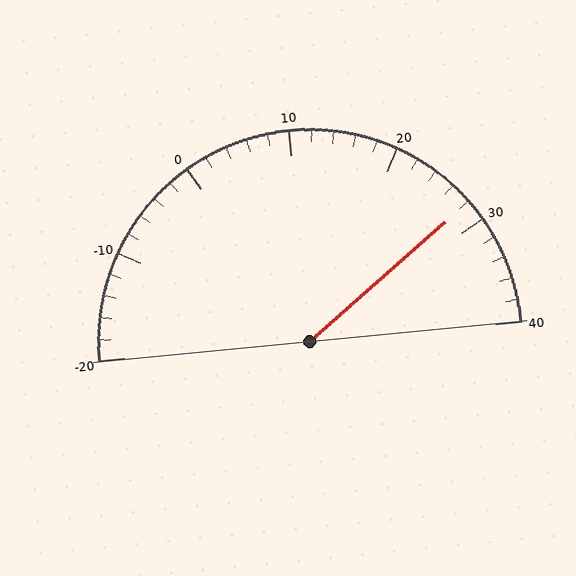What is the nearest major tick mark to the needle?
The nearest major tick mark is 30.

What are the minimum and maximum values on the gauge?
The gauge ranges from -20 to 40.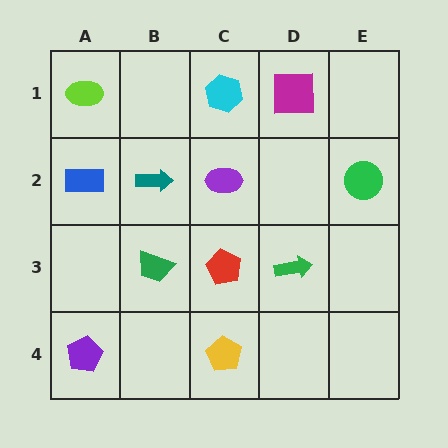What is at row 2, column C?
A purple ellipse.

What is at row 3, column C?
A red pentagon.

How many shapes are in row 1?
3 shapes.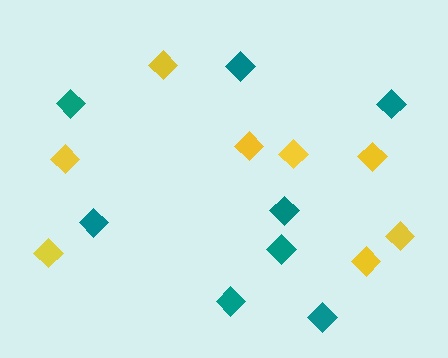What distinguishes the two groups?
There are 2 groups: one group of yellow diamonds (8) and one group of teal diamonds (8).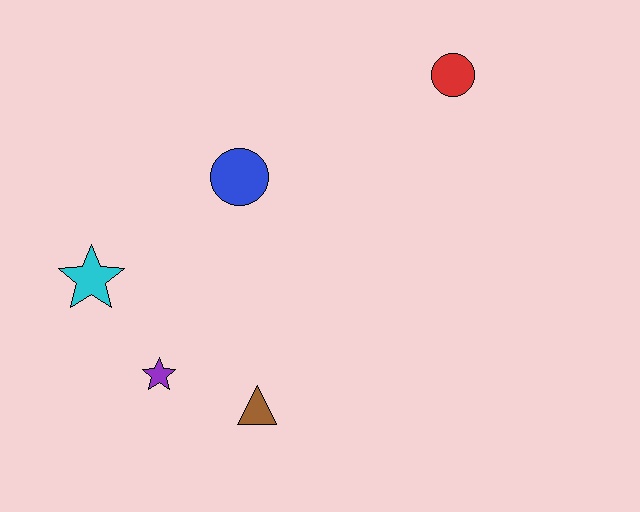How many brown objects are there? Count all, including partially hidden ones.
There is 1 brown object.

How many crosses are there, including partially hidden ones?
There are no crosses.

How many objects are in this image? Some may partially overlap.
There are 5 objects.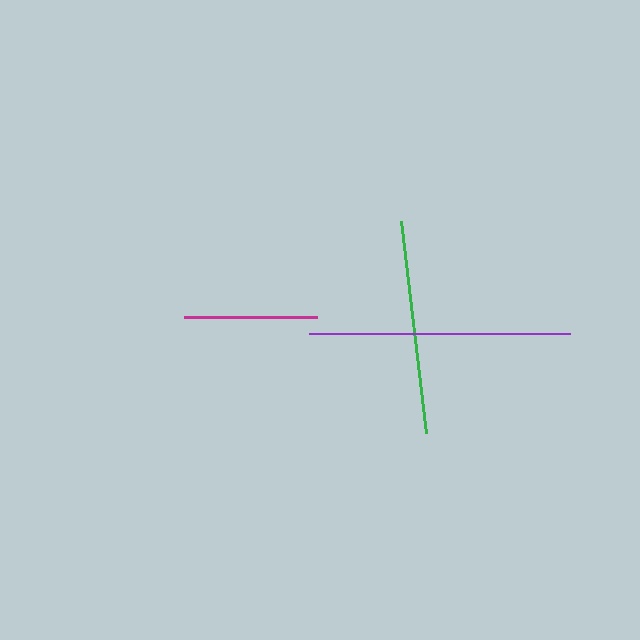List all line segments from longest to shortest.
From longest to shortest: purple, green, magenta.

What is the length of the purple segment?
The purple segment is approximately 260 pixels long.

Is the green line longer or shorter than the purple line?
The purple line is longer than the green line.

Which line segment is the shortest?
The magenta line is the shortest at approximately 133 pixels.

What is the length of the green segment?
The green segment is approximately 214 pixels long.